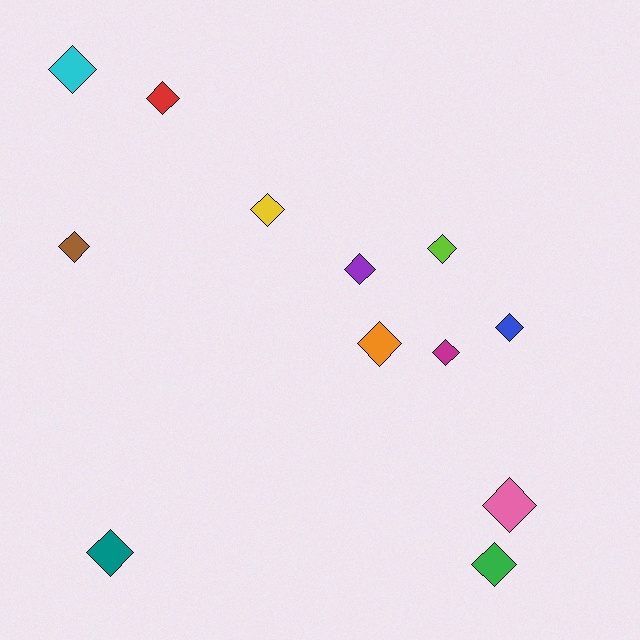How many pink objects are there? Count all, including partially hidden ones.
There is 1 pink object.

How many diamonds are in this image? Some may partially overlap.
There are 12 diamonds.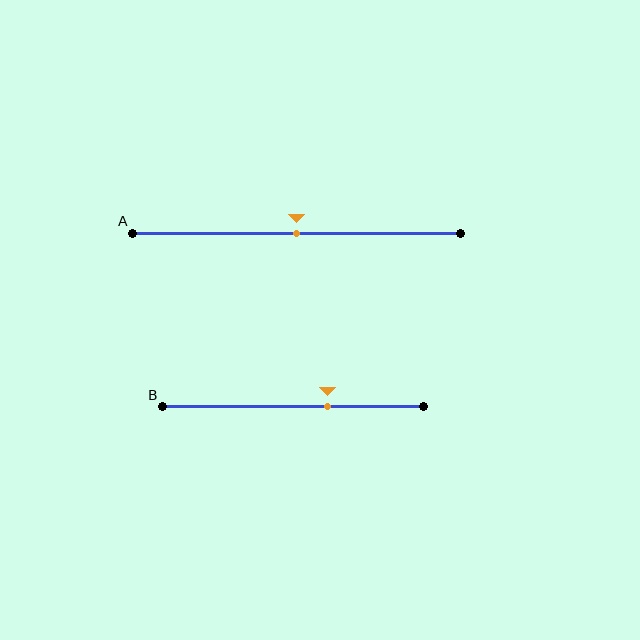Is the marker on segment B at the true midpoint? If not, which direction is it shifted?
No, the marker on segment B is shifted to the right by about 13% of the segment length.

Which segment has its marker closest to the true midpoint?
Segment A has its marker closest to the true midpoint.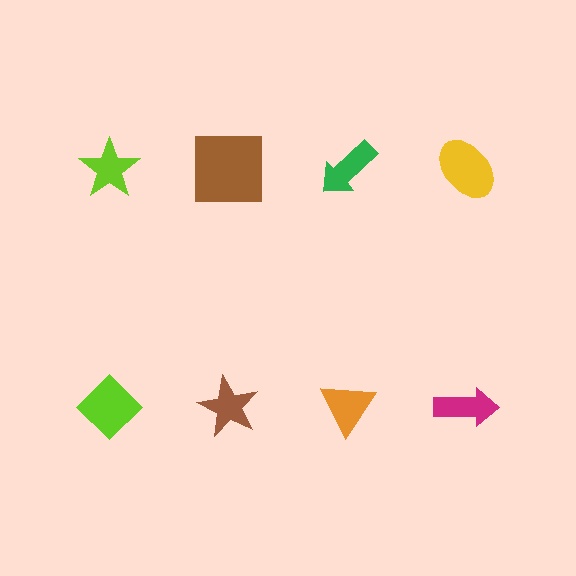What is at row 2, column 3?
An orange triangle.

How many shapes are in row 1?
4 shapes.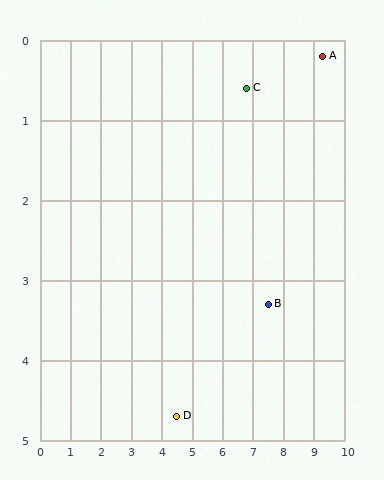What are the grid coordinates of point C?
Point C is at approximately (6.8, 0.6).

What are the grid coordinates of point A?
Point A is at approximately (9.3, 0.2).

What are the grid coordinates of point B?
Point B is at approximately (7.5, 3.3).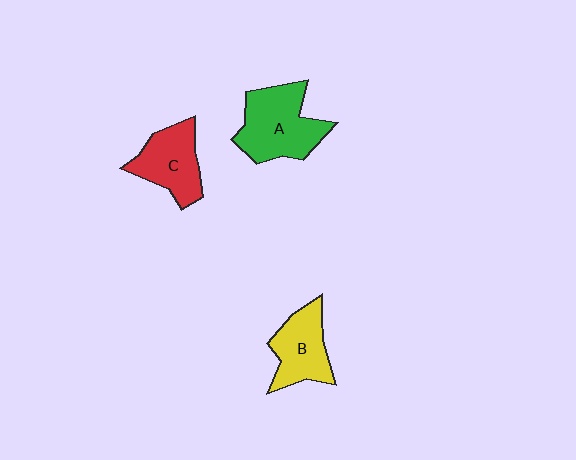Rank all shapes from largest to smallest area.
From largest to smallest: A (green), C (red), B (yellow).